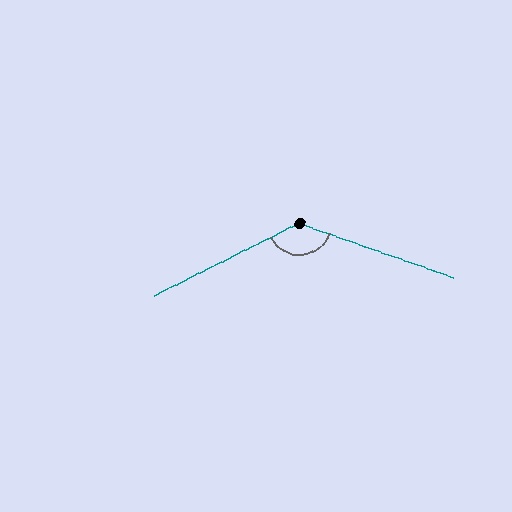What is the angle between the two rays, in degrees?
Approximately 134 degrees.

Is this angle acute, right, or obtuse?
It is obtuse.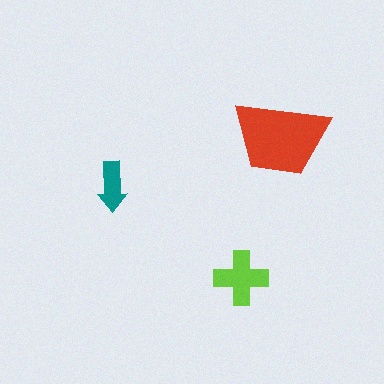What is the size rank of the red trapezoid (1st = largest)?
1st.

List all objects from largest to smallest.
The red trapezoid, the lime cross, the teal arrow.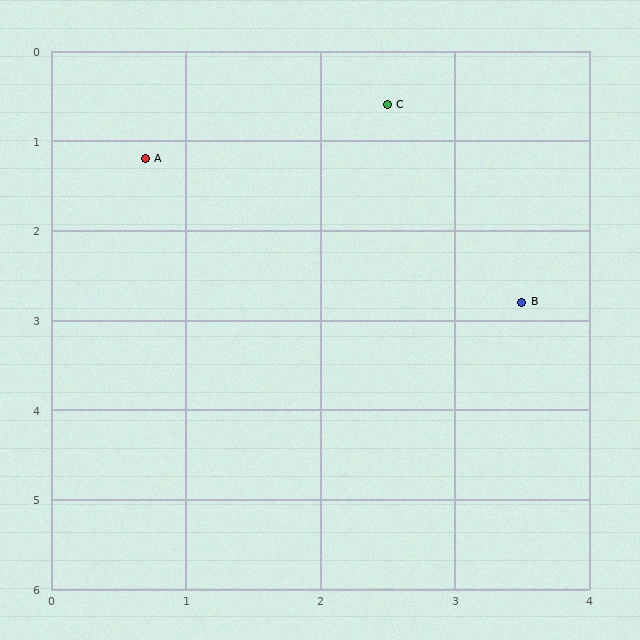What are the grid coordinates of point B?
Point B is at approximately (3.5, 2.8).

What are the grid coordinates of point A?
Point A is at approximately (0.7, 1.2).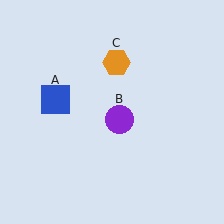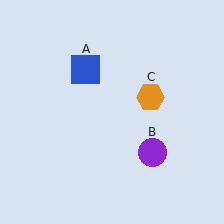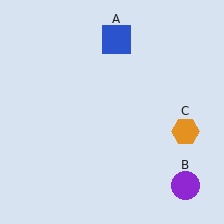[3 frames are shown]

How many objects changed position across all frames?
3 objects changed position: blue square (object A), purple circle (object B), orange hexagon (object C).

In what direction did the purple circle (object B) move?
The purple circle (object B) moved down and to the right.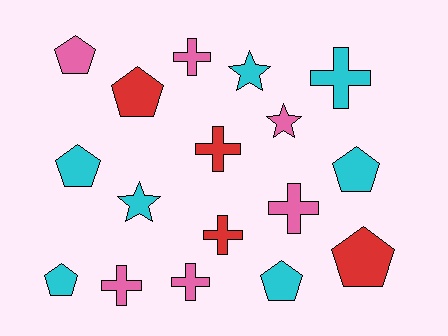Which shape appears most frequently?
Cross, with 7 objects.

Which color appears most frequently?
Cyan, with 7 objects.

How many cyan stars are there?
There are 2 cyan stars.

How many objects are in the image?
There are 17 objects.